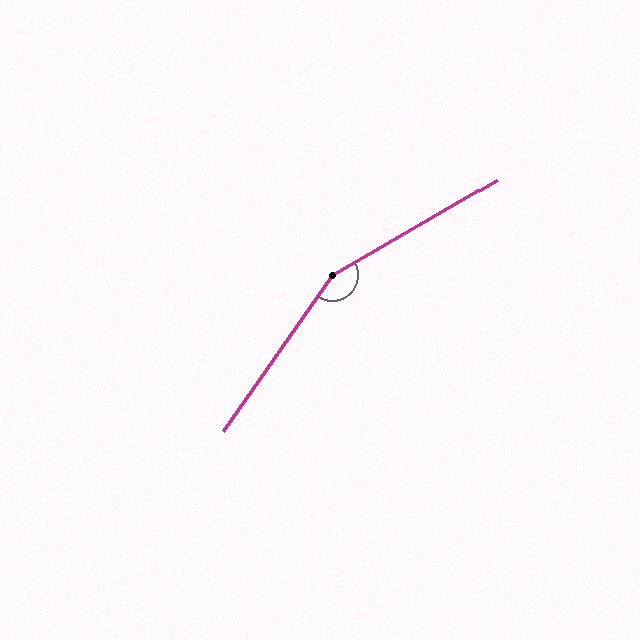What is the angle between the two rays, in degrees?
Approximately 155 degrees.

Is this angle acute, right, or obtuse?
It is obtuse.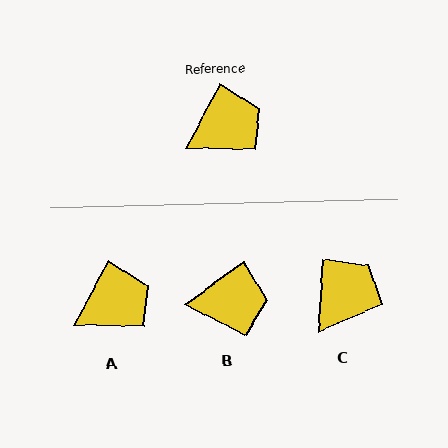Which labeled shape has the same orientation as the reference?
A.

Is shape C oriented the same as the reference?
No, it is off by about 25 degrees.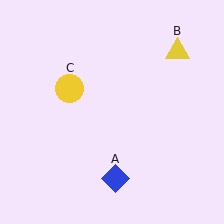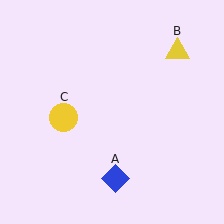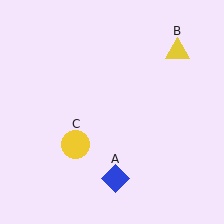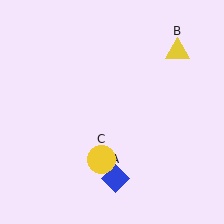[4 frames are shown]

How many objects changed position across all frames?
1 object changed position: yellow circle (object C).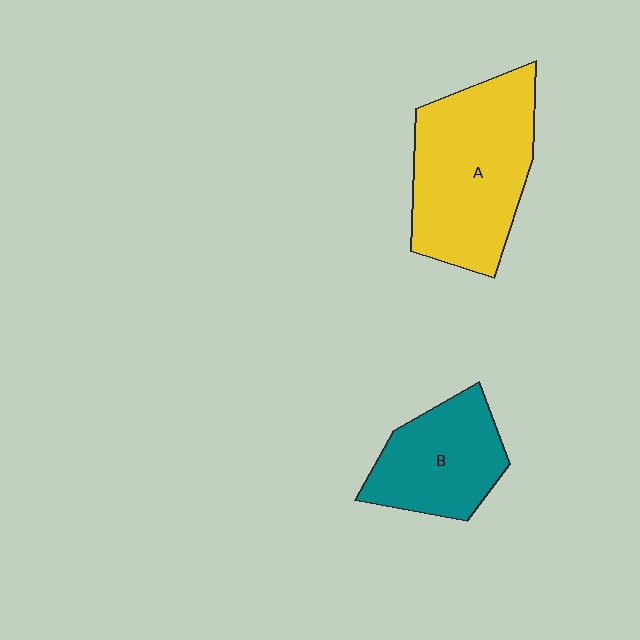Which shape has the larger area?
Shape A (yellow).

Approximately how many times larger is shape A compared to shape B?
Approximately 1.6 times.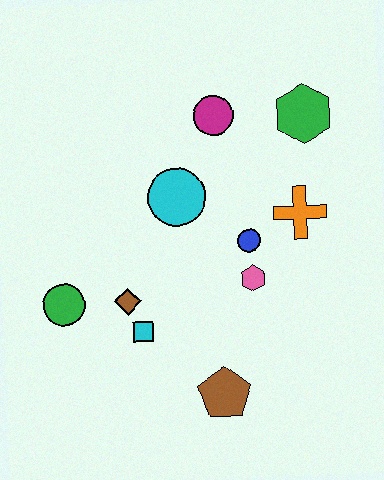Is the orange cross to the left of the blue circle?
No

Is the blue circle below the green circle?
No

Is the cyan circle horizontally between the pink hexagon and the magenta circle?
No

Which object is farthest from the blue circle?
The green circle is farthest from the blue circle.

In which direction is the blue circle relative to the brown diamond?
The blue circle is to the right of the brown diamond.